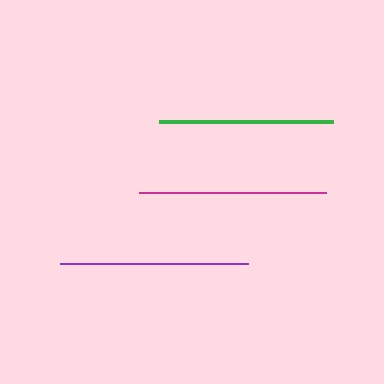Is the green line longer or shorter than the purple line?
The purple line is longer than the green line.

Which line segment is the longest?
The purple line is the longest at approximately 188 pixels.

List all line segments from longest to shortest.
From longest to shortest: purple, magenta, green.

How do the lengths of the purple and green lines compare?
The purple and green lines are approximately the same length.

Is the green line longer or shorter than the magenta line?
The magenta line is longer than the green line.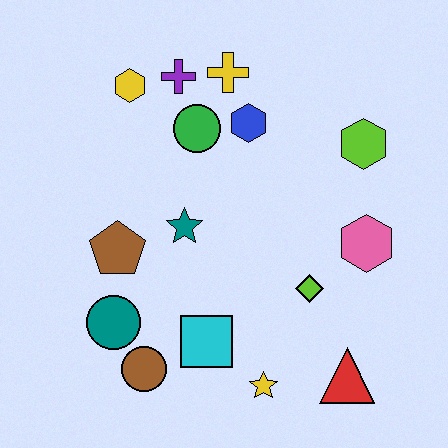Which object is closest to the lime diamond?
The pink hexagon is closest to the lime diamond.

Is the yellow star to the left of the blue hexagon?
No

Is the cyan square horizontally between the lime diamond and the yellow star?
No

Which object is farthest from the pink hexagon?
The yellow hexagon is farthest from the pink hexagon.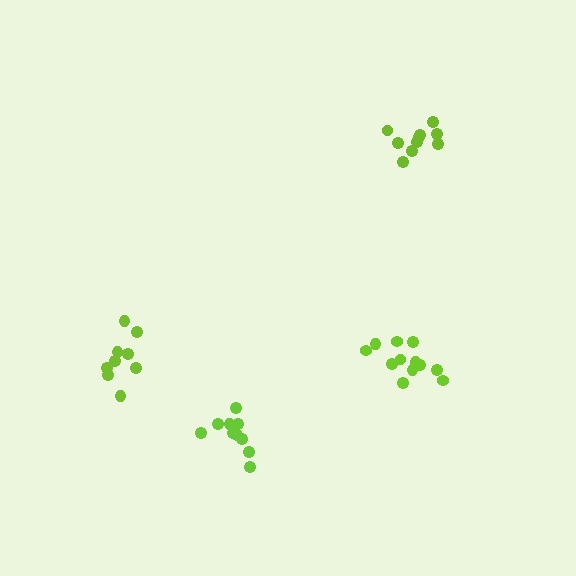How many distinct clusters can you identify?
There are 4 distinct clusters.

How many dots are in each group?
Group 1: 12 dots, Group 2: 11 dots, Group 3: 10 dots, Group 4: 9 dots (42 total).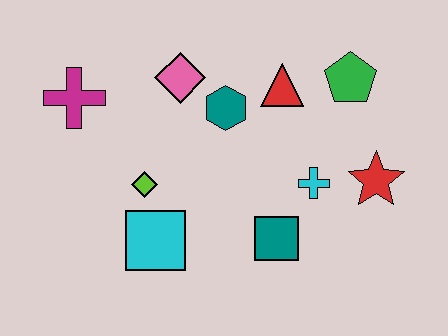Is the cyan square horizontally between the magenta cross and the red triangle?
Yes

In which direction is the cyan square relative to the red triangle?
The cyan square is below the red triangle.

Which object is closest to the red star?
The cyan cross is closest to the red star.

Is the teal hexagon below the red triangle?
Yes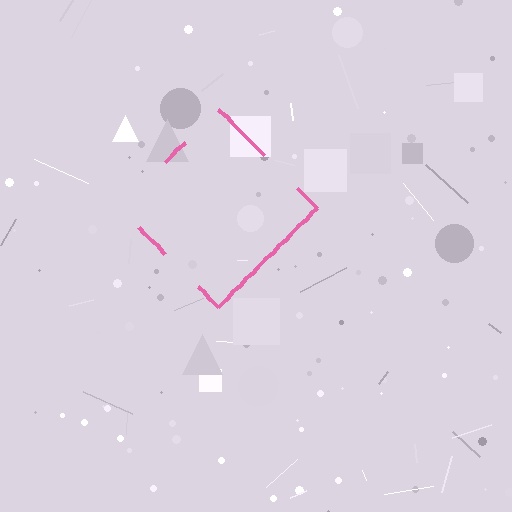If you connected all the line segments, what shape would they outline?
They would outline a diamond.